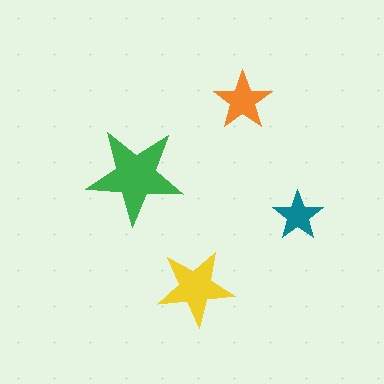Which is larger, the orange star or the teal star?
The orange one.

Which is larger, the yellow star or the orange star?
The yellow one.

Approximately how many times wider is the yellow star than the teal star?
About 1.5 times wider.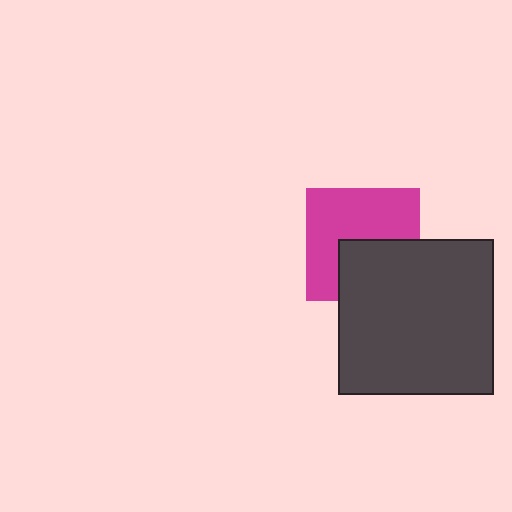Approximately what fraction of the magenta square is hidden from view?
Roughly 39% of the magenta square is hidden behind the dark gray square.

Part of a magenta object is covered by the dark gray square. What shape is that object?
It is a square.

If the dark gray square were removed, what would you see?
You would see the complete magenta square.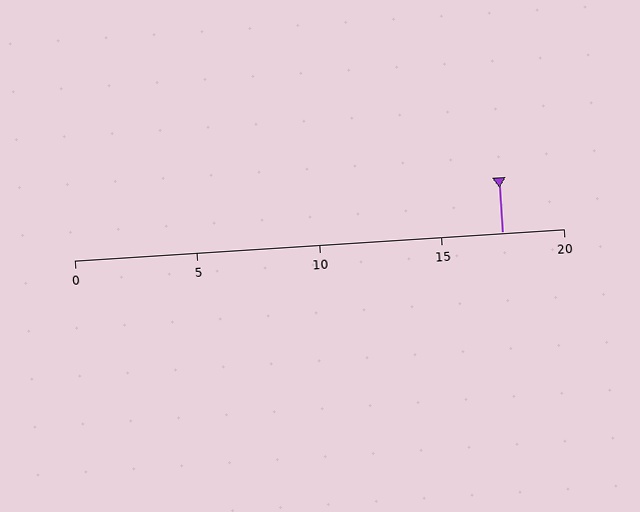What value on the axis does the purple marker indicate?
The marker indicates approximately 17.5.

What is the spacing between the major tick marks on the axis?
The major ticks are spaced 5 apart.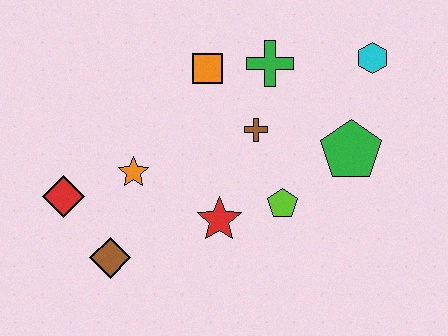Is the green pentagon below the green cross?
Yes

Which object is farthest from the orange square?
The brown diamond is farthest from the orange square.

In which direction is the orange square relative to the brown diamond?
The orange square is above the brown diamond.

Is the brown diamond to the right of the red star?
No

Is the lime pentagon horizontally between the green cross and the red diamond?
No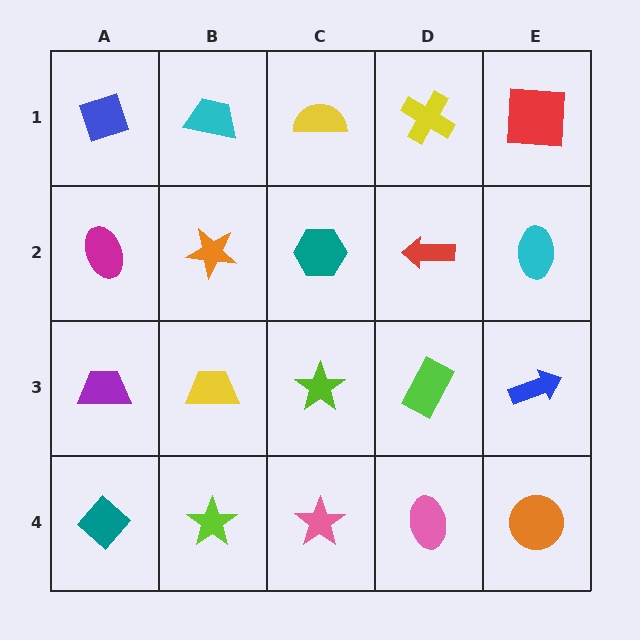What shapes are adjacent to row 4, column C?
A lime star (row 3, column C), a lime star (row 4, column B), a pink ellipse (row 4, column D).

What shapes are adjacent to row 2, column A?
A blue diamond (row 1, column A), a purple trapezoid (row 3, column A), an orange star (row 2, column B).